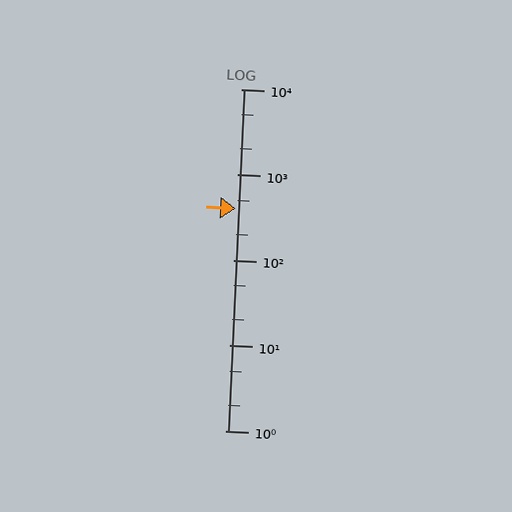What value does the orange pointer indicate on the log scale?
The pointer indicates approximately 400.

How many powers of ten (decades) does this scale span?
The scale spans 4 decades, from 1 to 10000.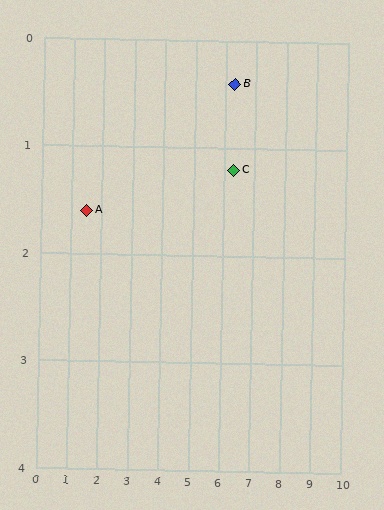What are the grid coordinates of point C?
Point C is at approximately (6.3, 1.2).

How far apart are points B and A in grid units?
Points B and A are about 4.9 grid units apart.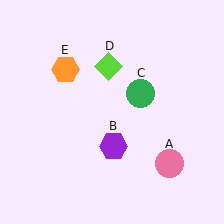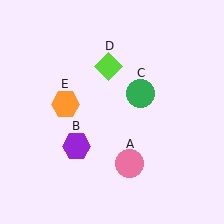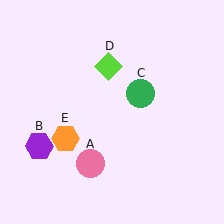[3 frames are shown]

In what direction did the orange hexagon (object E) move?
The orange hexagon (object E) moved down.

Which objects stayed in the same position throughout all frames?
Green circle (object C) and lime diamond (object D) remained stationary.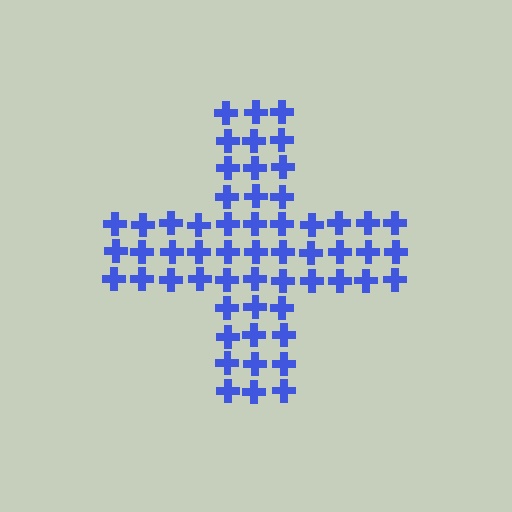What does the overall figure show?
The overall figure shows a cross.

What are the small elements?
The small elements are crosses.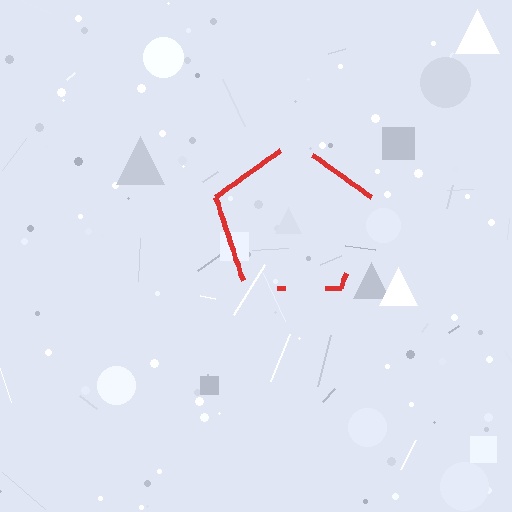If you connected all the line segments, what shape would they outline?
They would outline a pentagon.